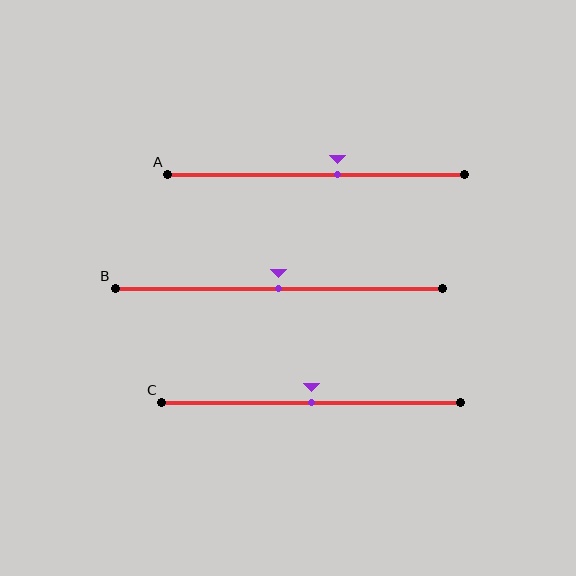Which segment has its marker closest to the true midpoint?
Segment B has its marker closest to the true midpoint.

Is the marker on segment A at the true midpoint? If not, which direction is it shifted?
No, the marker on segment A is shifted to the right by about 7% of the segment length.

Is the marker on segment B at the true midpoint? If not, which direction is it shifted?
Yes, the marker on segment B is at the true midpoint.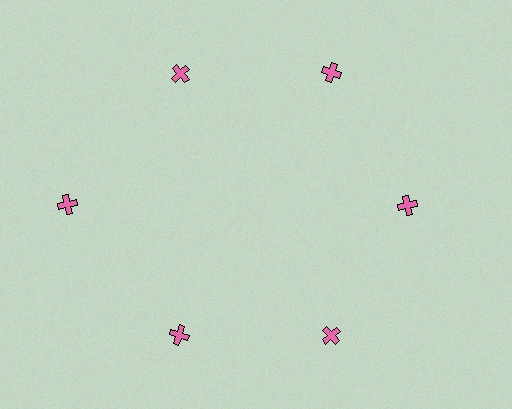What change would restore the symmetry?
The symmetry would be restored by moving it inward, back onto the ring so that all 6 crosses sit at equal angles and equal distance from the center.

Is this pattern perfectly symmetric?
No. The 6 pink crosses are arranged in a ring, but one element near the 9 o'clock position is pushed outward from the center, breaking the 6-fold rotational symmetry.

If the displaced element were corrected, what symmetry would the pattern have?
It would have 6-fold rotational symmetry — the pattern would map onto itself every 60 degrees.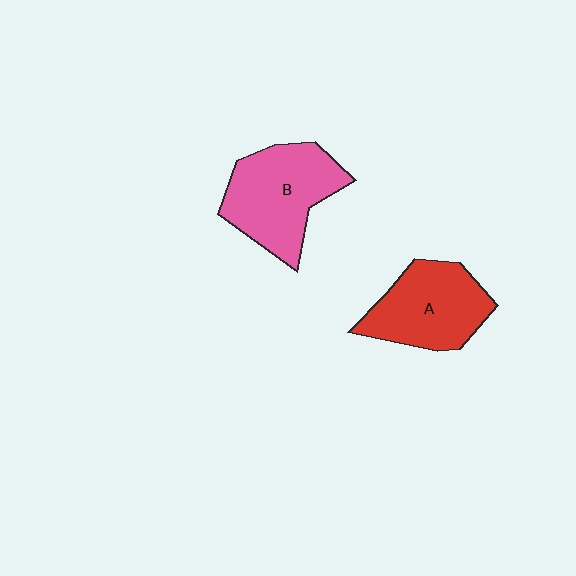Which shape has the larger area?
Shape B (pink).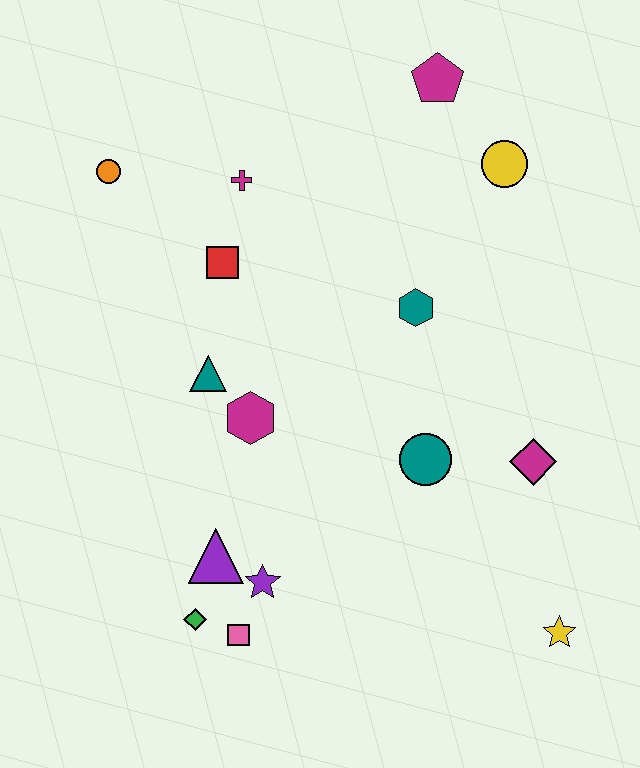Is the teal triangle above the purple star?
Yes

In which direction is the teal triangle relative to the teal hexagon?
The teal triangle is to the left of the teal hexagon.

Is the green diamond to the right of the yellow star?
No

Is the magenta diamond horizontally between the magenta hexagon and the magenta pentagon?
No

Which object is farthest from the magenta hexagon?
The magenta pentagon is farthest from the magenta hexagon.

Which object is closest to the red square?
The magenta cross is closest to the red square.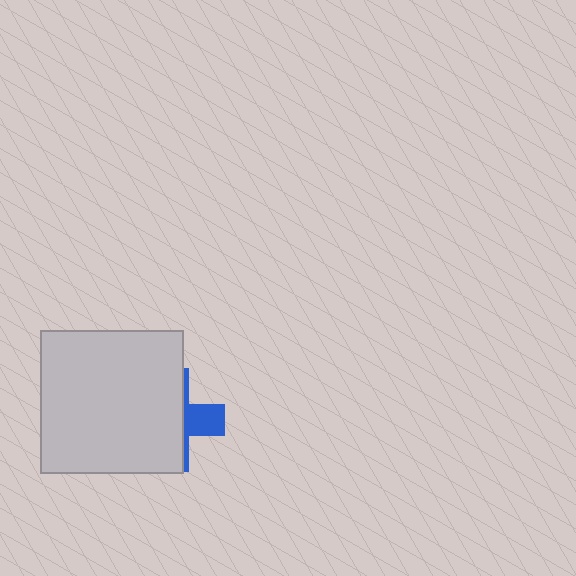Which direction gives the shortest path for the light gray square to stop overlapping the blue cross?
Moving left gives the shortest separation.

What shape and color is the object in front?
The object in front is a light gray square.